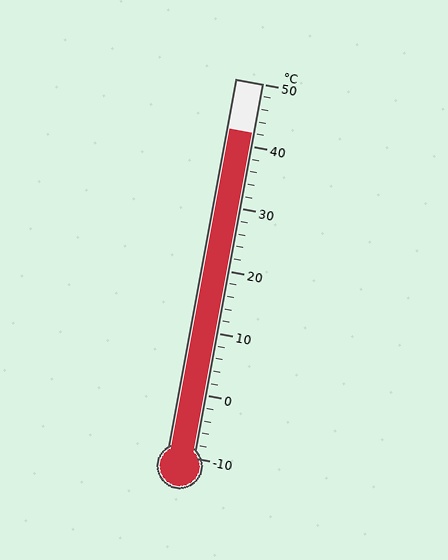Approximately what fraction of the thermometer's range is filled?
The thermometer is filled to approximately 85% of its range.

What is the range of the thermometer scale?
The thermometer scale ranges from -10°C to 50°C.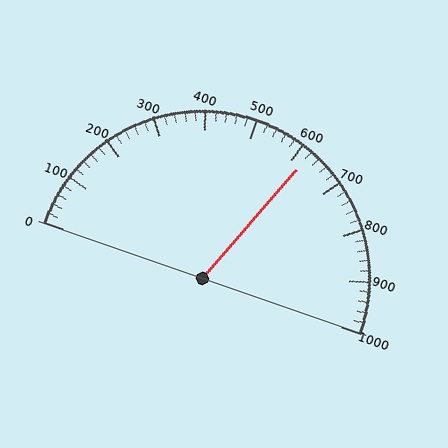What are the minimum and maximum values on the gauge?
The gauge ranges from 0 to 1000.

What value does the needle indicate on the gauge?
The needle indicates approximately 620.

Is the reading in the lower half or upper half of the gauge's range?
The reading is in the upper half of the range (0 to 1000).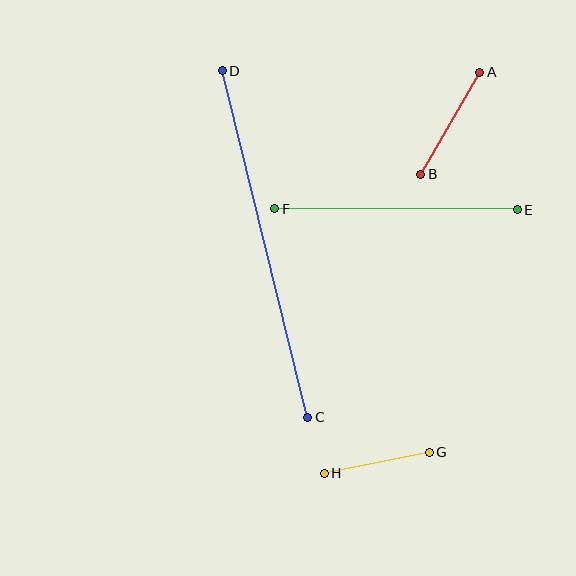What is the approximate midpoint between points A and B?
The midpoint is at approximately (450, 123) pixels.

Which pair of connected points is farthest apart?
Points C and D are farthest apart.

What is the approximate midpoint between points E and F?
The midpoint is at approximately (396, 209) pixels.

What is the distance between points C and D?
The distance is approximately 357 pixels.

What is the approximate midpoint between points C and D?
The midpoint is at approximately (265, 244) pixels.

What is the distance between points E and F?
The distance is approximately 242 pixels.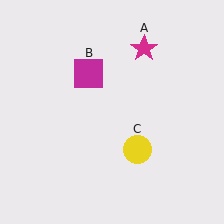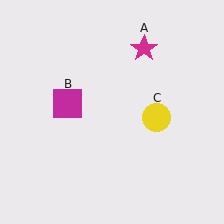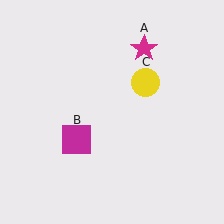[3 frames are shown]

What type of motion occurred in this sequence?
The magenta square (object B), yellow circle (object C) rotated counterclockwise around the center of the scene.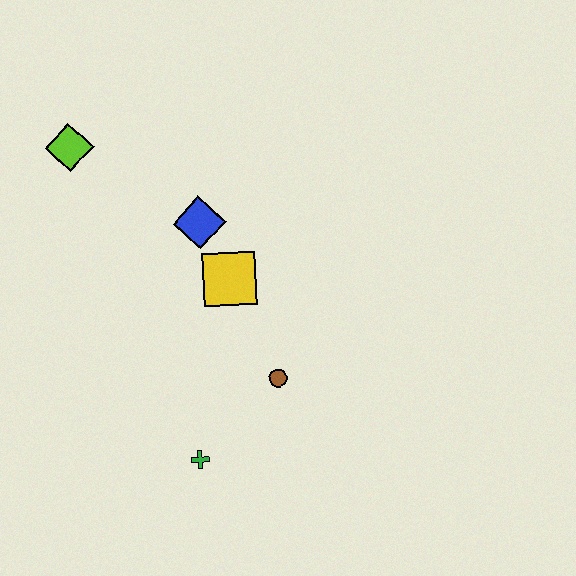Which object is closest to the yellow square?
The blue diamond is closest to the yellow square.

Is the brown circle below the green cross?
No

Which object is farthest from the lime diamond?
The green cross is farthest from the lime diamond.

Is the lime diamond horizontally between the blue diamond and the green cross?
No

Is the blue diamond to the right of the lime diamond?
Yes